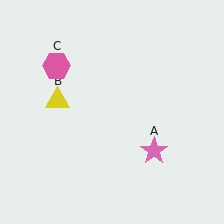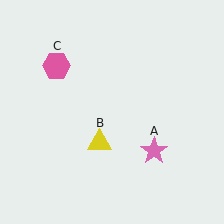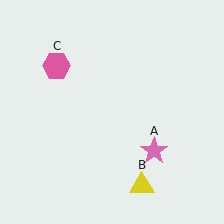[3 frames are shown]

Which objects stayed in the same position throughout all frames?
Pink star (object A) and pink hexagon (object C) remained stationary.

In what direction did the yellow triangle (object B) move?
The yellow triangle (object B) moved down and to the right.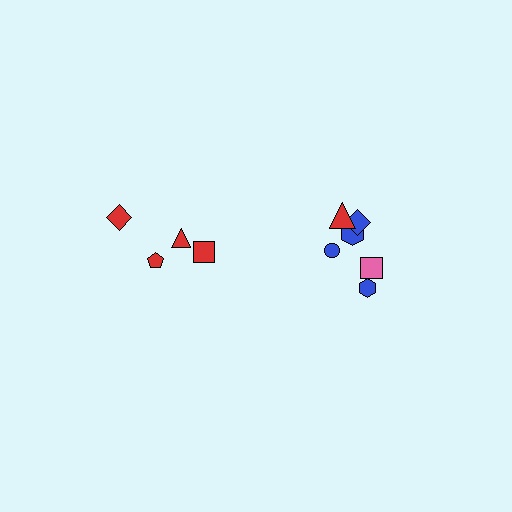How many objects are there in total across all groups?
There are 10 objects.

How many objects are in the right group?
There are 6 objects.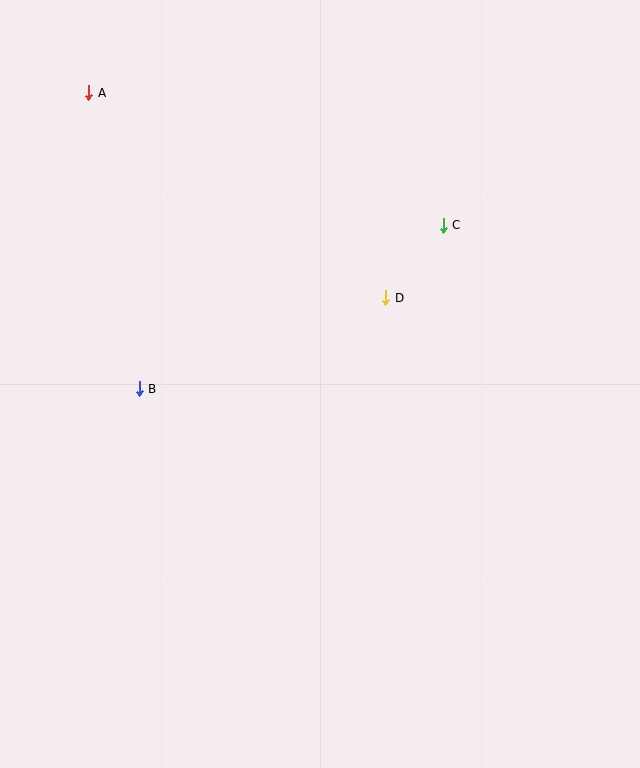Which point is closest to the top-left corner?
Point A is closest to the top-left corner.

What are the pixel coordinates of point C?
Point C is at (443, 225).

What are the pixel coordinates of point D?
Point D is at (386, 298).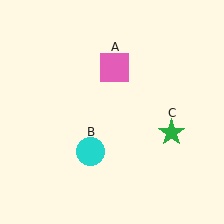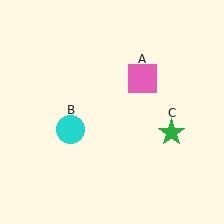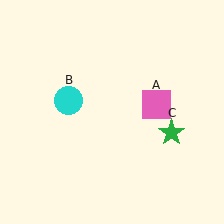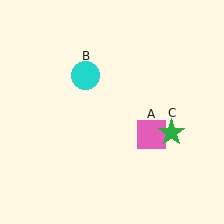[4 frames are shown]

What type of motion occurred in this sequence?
The pink square (object A), cyan circle (object B) rotated clockwise around the center of the scene.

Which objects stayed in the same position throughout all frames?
Green star (object C) remained stationary.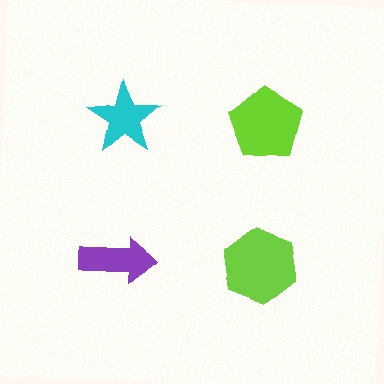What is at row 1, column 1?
A cyan star.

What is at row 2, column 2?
A lime hexagon.